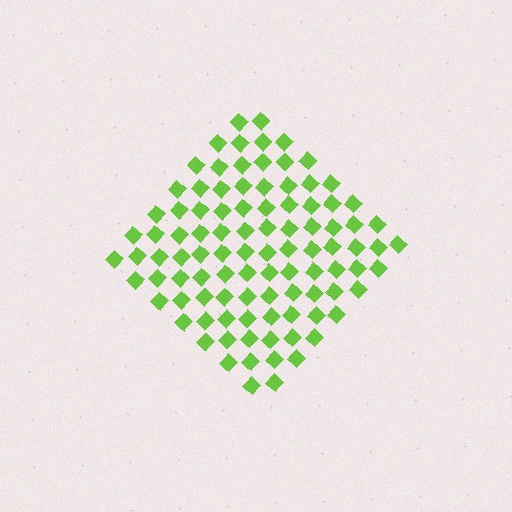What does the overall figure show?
The overall figure shows a diamond.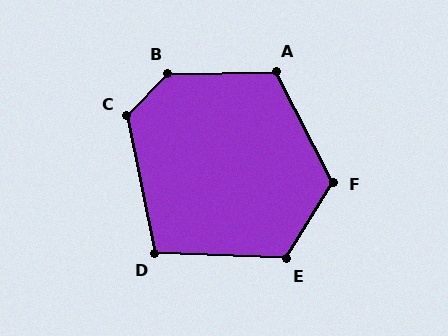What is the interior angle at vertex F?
Approximately 121 degrees (obtuse).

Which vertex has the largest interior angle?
B, at approximately 135 degrees.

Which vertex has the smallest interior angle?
D, at approximately 104 degrees.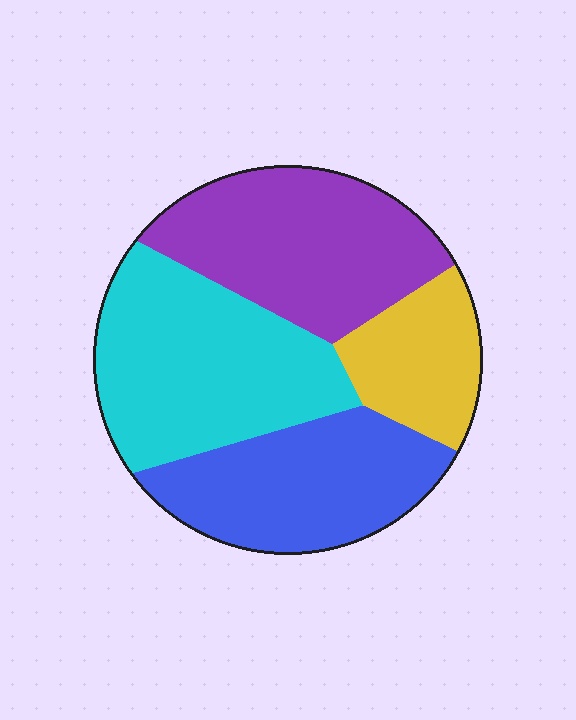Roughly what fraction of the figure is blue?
Blue takes up between a sixth and a third of the figure.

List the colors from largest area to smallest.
From largest to smallest: cyan, purple, blue, yellow.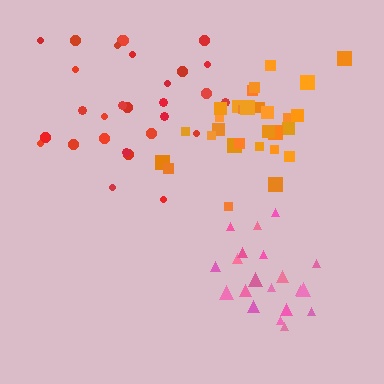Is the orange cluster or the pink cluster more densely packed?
Orange.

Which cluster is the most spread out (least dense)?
Red.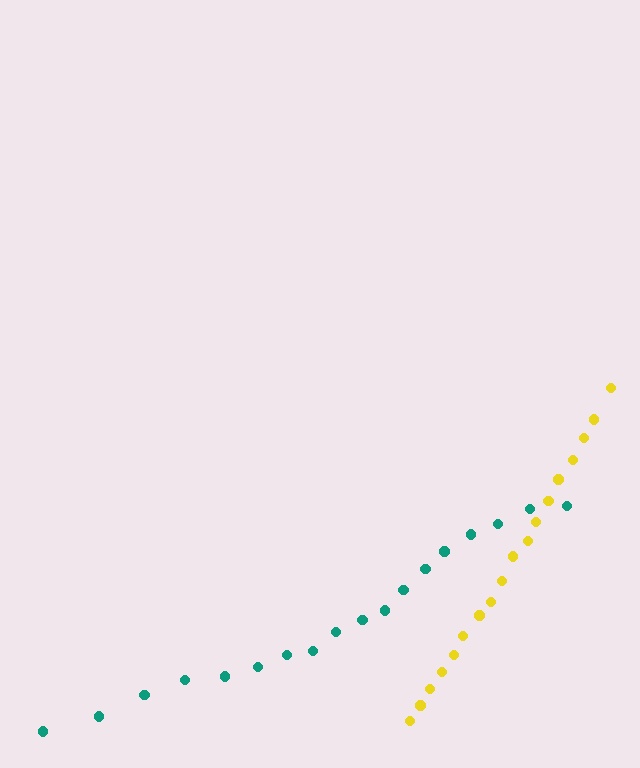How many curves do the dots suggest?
There are 2 distinct paths.